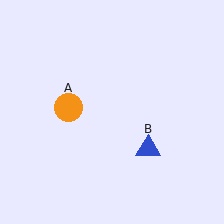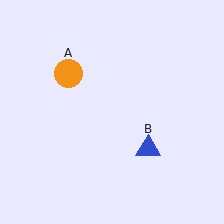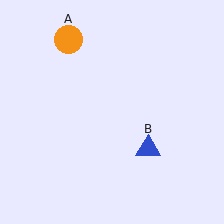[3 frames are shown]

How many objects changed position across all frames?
1 object changed position: orange circle (object A).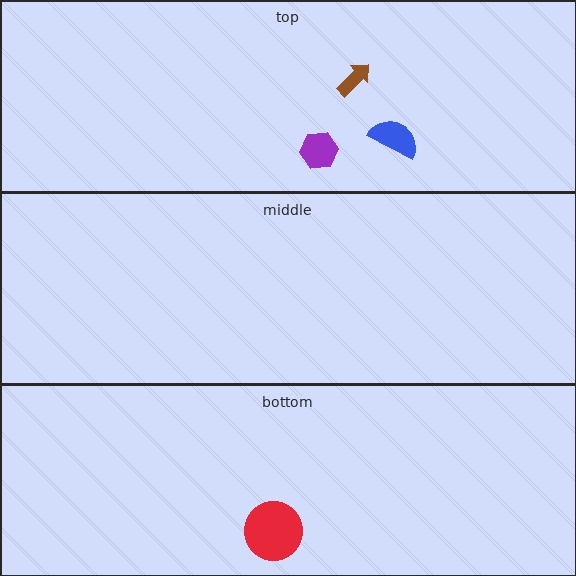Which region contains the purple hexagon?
The top region.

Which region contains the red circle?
The bottom region.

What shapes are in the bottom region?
The red circle.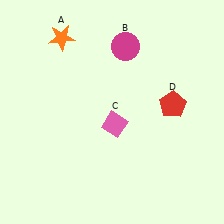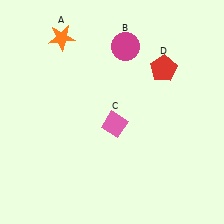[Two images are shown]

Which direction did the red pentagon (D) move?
The red pentagon (D) moved up.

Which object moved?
The red pentagon (D) moved up.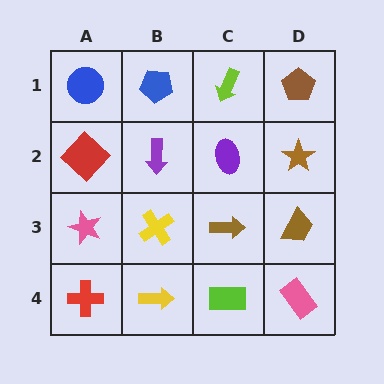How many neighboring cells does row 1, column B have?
3.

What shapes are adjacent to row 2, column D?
A brown pentagon (row 1, column D), a brown trapezoid (row 3, column D), a purple ellipse (row 2, column C).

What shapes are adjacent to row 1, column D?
A brown star (row 2, column D), a lime arrow (row 1, column C).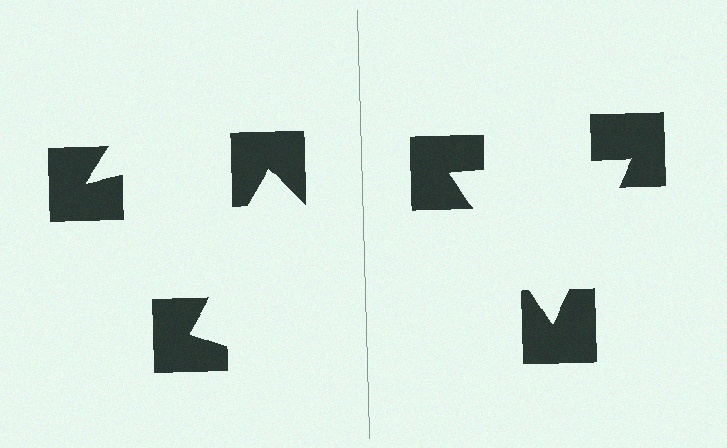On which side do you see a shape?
An illusory triangle appears on the right side. On the left side the wedge cuts are rotated, so no coherent shape forms.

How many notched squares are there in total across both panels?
6 — 3 on each side.